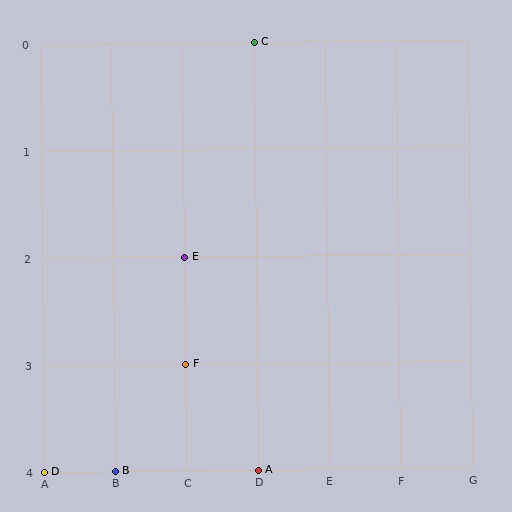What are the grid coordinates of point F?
Point F is at grid coordinates (C, 3).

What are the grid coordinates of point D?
Point D is at grid coordinates (A, 4).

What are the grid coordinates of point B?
Point B is at grid coordinates (B, 4).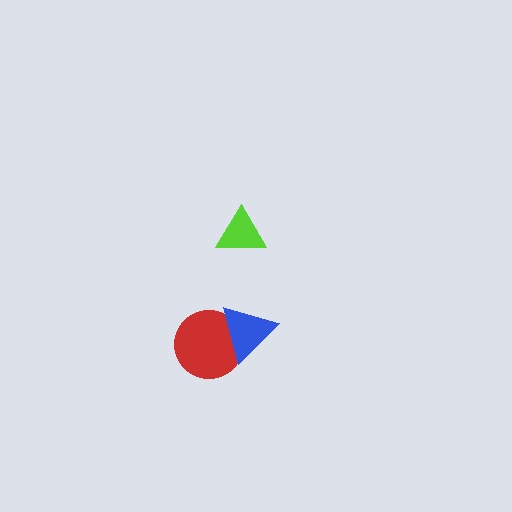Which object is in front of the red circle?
The blue triangle is in front of the red circle.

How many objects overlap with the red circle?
1 object overlaps with the red circle.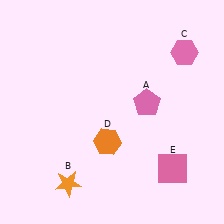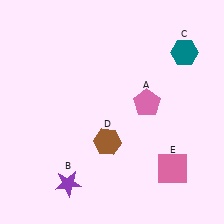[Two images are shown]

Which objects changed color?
B changed from orange to purple. C changed from pink to teal. D changed from orange to brown.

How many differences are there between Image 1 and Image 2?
There are 3 differences between the two images.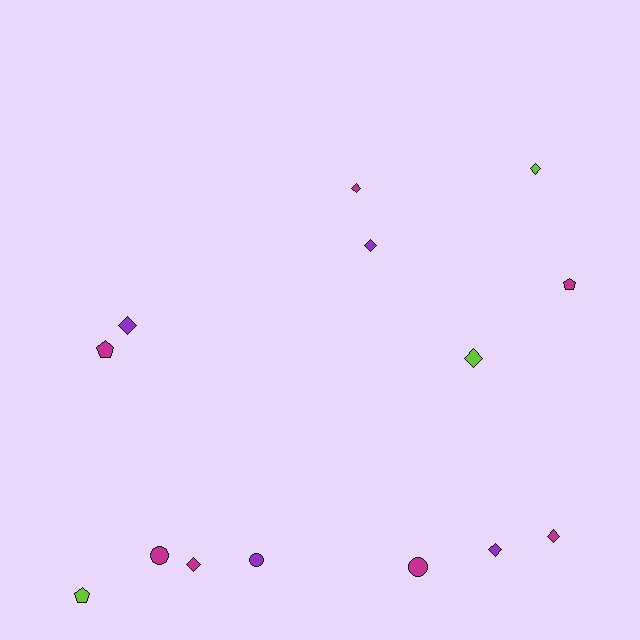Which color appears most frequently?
Magenta, with 7 objects.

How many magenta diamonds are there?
There are 3 magenta diamonds.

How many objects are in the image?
There are 14 objects.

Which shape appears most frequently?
Diamond, with 8 objects.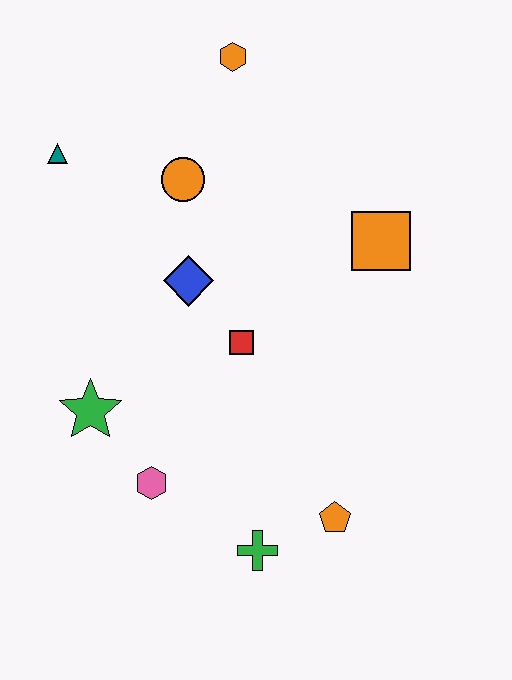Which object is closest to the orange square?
The red square is closest to the orange square.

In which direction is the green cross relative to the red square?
The green cross is below the red square.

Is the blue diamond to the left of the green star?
No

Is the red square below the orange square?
Yes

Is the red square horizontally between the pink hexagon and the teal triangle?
No